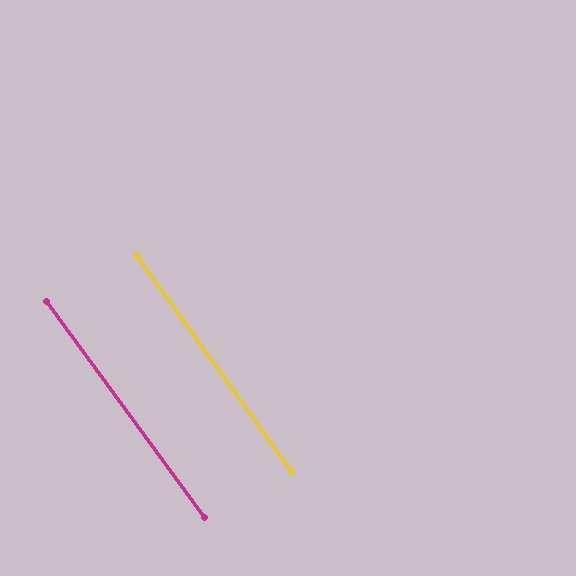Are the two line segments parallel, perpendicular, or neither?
Parallel — their directions differ by only 0.7°.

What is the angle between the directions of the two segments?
Approximately 1 degree.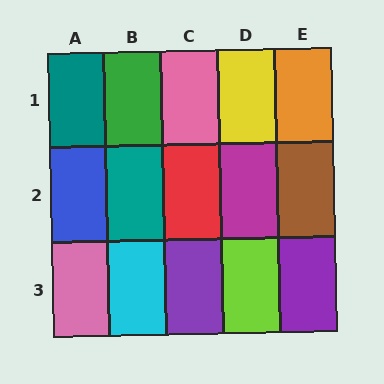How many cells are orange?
1 cell is orange.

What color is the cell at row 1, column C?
Pink.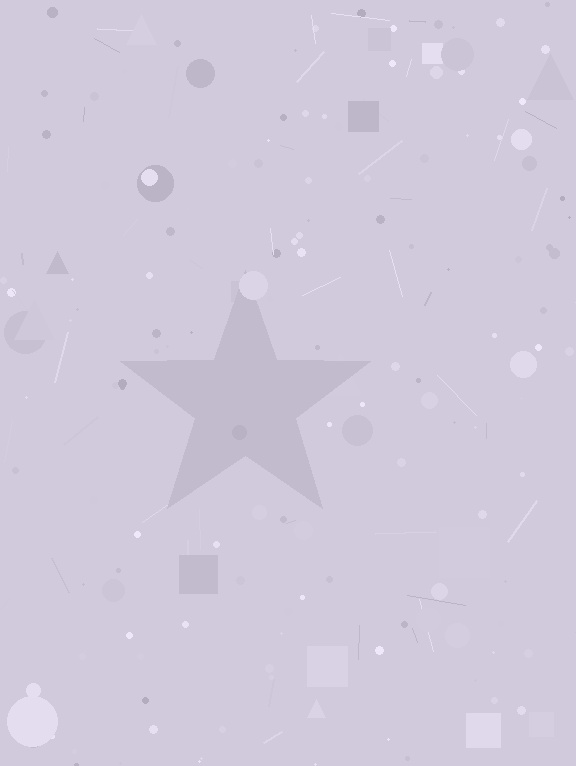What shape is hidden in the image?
A star is hidden in the image.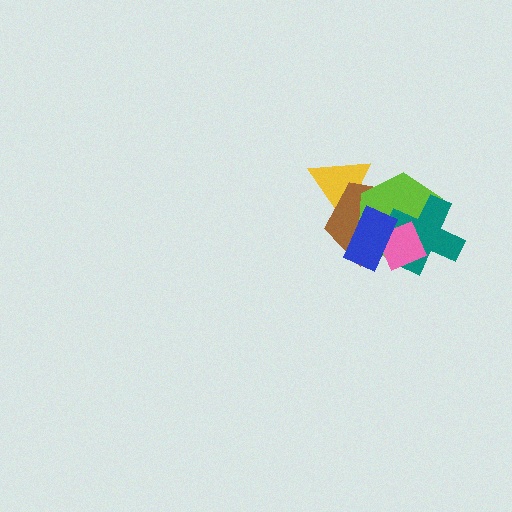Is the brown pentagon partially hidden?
Yes, it is partially covered by another shape.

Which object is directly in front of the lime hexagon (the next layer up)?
The teal cross is directly in front of the lime hexagon.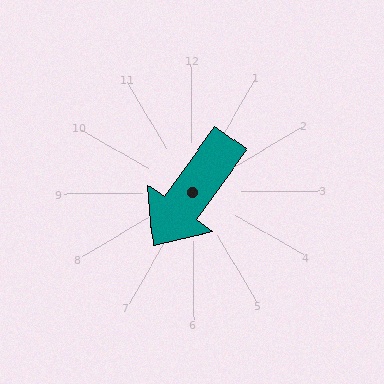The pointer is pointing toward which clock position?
Roughly 7 o'clock.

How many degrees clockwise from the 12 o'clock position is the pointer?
Approximately 216 degrees.